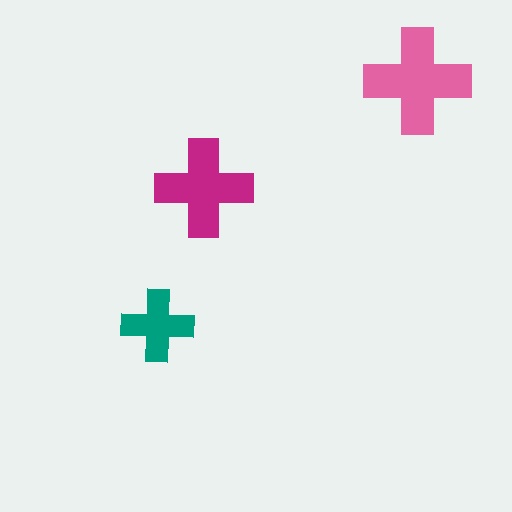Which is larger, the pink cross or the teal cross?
The pink one.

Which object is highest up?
The pink cross is topmost.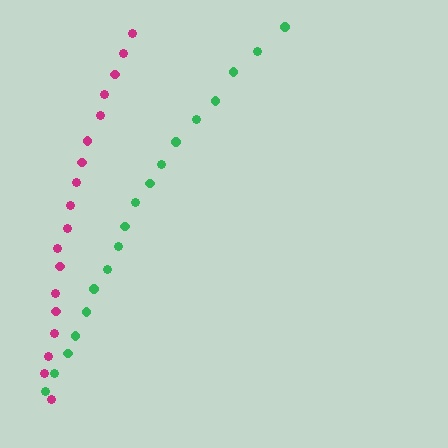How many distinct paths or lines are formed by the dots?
There are 2 distinct paths.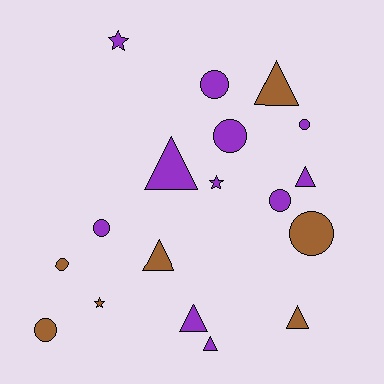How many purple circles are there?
There are 5 purple circles.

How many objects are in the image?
There are 18 objects.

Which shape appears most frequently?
Circle, with 8 objects.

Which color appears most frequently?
Purple, with 11 objects.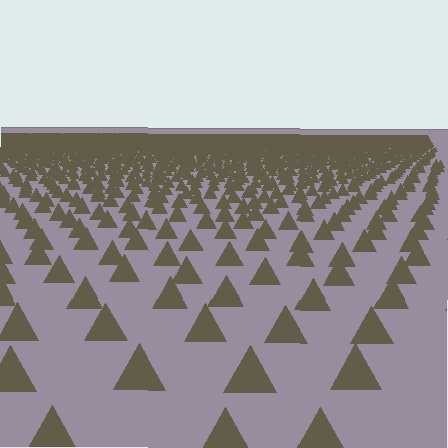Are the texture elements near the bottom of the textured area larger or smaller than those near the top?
Larger. Near the bottom, elements are closer to the viewer and appear at a bigger on-screen size.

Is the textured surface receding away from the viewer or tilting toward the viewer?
The surface is receding away from the viewer. Texture elements get smaller and denser toward the top.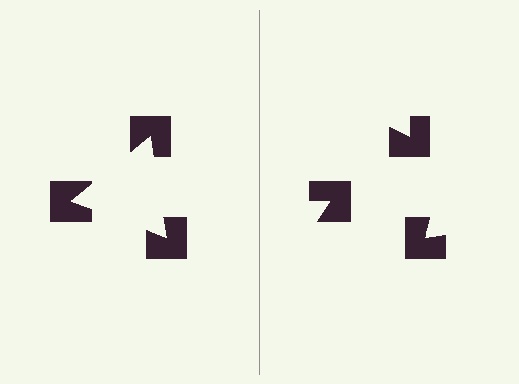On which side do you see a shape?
An illusory triangle appears on the left side. On the right side the wedge cuts are rotated, so no coherent shape forms.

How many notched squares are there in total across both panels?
6 — 3 on each side.